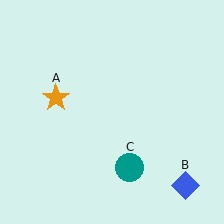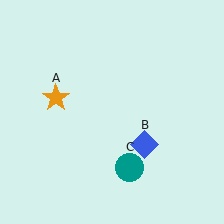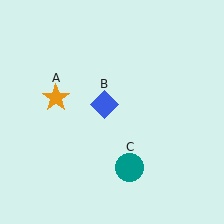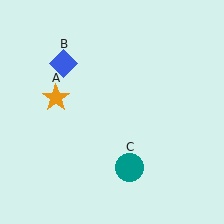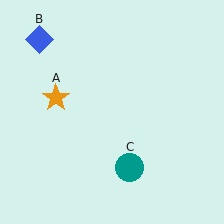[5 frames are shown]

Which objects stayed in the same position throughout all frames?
Orange star (object A) and teal circle (object C) remained stationary.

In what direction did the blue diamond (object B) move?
The blue diamond (object B) moved up and to the left.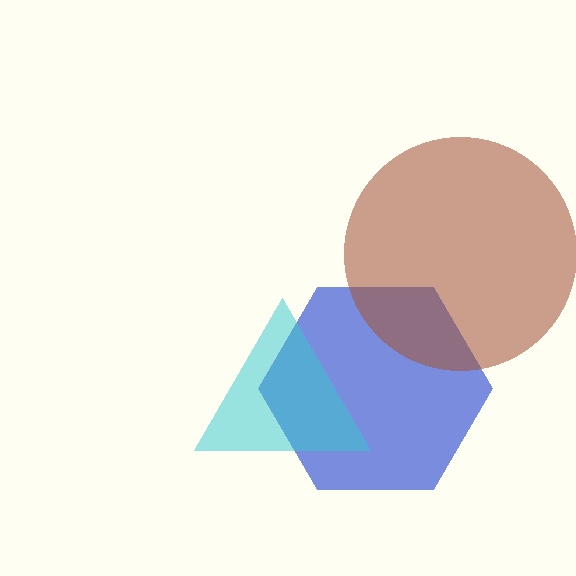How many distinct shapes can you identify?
There are 3 distinct shapes: a blue hexagon, a brown circle, a cyan triangle.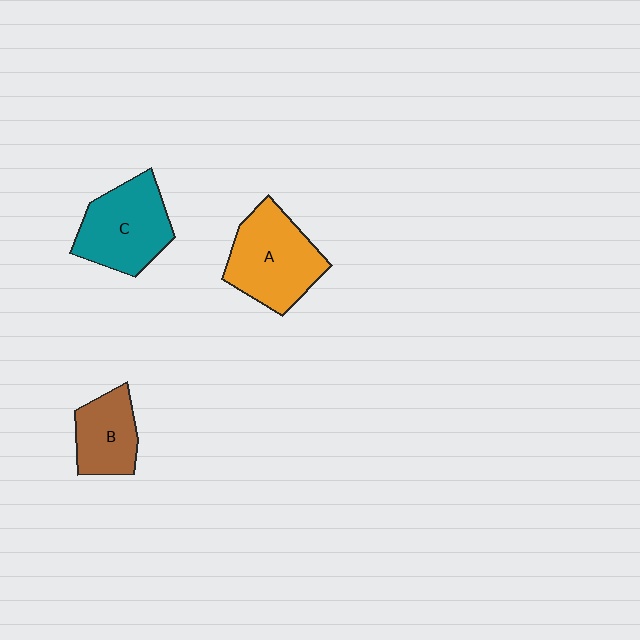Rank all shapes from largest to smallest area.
From largest to smallest: A (orange), C (teal), B (brown).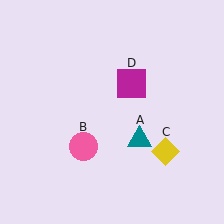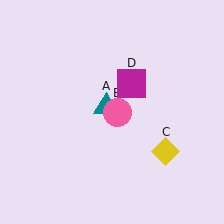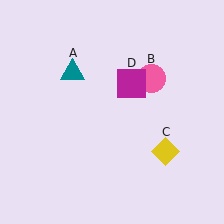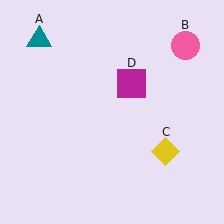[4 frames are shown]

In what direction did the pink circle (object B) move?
The pink circle (object B) moved up and to the right.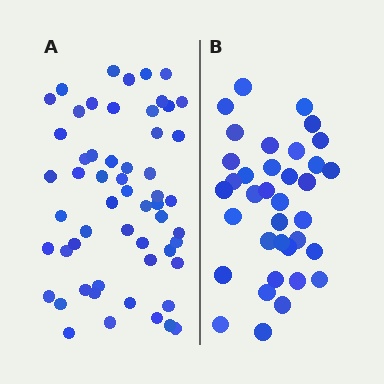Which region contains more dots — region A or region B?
Region A (the left region) has more dots.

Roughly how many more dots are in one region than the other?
Region A has approximately 20 more dots than region B.